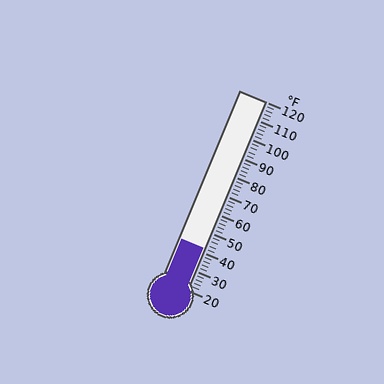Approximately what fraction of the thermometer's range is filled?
The thermometer is filled to approximately 20% of its range.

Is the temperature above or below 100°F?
The temperature is below 100°F.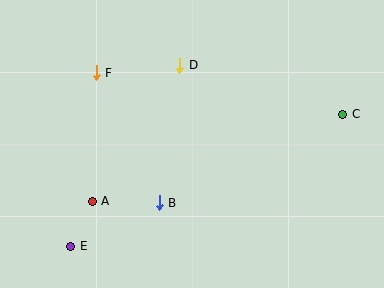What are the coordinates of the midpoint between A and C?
The midpoint between A and C is at (217, 158).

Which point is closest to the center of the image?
Point B at (159, 203) is closest to the center.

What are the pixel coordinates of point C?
Point C is at (343, 114).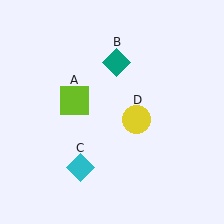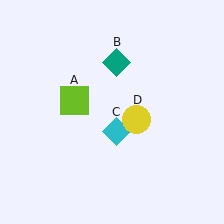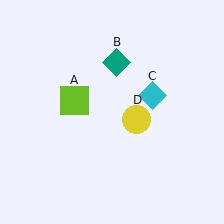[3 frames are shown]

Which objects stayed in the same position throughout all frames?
Lime square (object A) and teal diamond (object B) and yellow circle (object D) remained stationary.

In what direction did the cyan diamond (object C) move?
The cyan diamond (object C) moved up and to the right.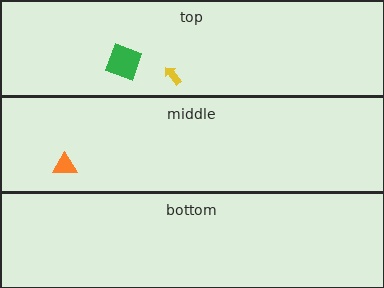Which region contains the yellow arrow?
The top region.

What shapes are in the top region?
The green square, the yellow arrow.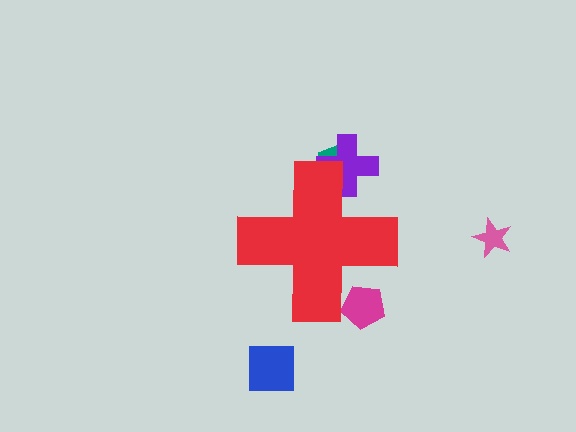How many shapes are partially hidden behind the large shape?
3 shapes are partially hidden.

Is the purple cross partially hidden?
Yes, the purple cross is partially hidden behind the red cross.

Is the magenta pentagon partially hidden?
Yes, the magenta pentagon is partially hidden behind the red cross.